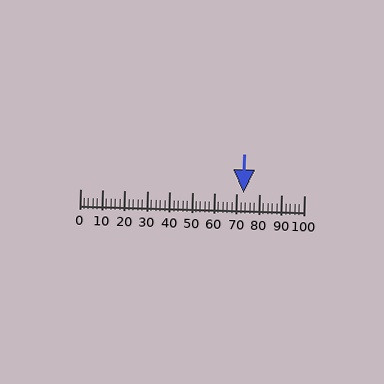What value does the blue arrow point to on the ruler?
The blue arrow points to approximately 73.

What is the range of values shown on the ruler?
The ruler shows values from 0 to 100.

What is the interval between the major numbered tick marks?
The major tick marks are spaced 10 units apart.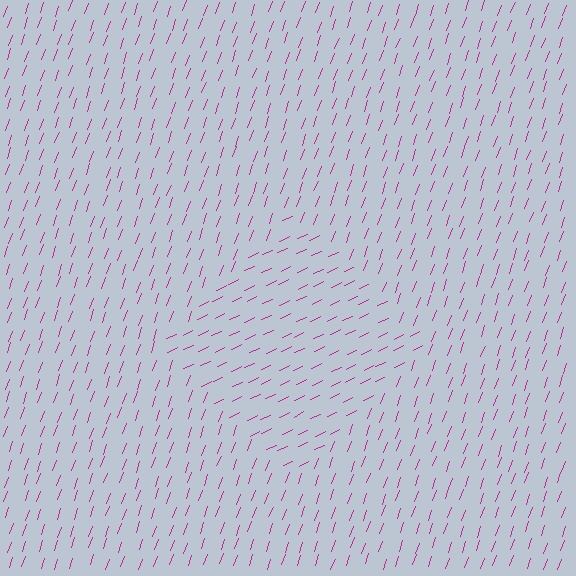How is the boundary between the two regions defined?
The boundary is defined purely by a change in line orientation (approximately 45 degrees difference). All lines are the same color and thickness.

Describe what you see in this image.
The image is filled with small magenta line segments. A diamond region in the image has lines oriented differently from the surrounding lines, creating a visible texture boundary.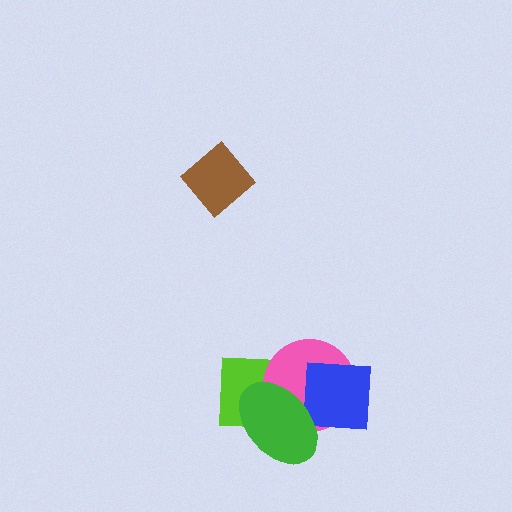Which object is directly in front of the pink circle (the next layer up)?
The blue square is directly in front of the pink circle.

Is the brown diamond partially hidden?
No, no other shape covers it.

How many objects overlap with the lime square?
2 objects overlap with the lime square.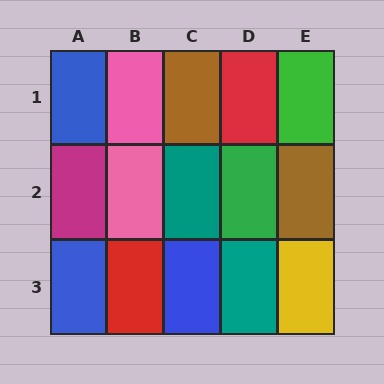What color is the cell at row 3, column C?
Blue.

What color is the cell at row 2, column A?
Magenta.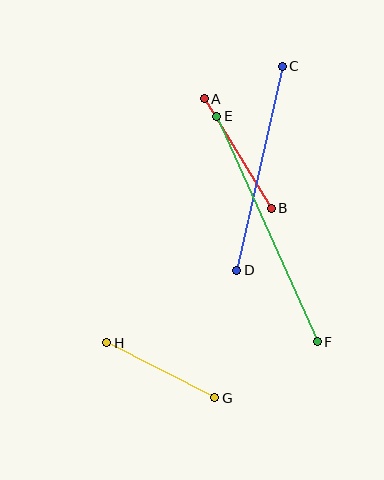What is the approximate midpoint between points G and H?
The midpoint is at approximately (161, 370) pixels.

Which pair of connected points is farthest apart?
Points E and F are farthest apart.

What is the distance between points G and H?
The distance is approximately 121 pixels.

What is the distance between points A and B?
The distance is approximately 128 pixels.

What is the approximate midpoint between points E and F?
The midpoint is at approximately (267, 229) pixels.